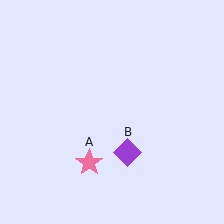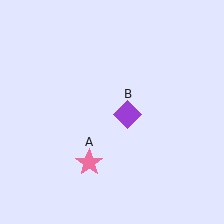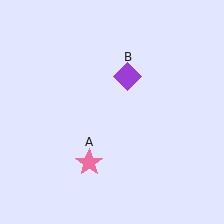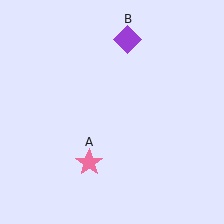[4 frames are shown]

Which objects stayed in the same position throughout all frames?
Pink star (object A) remained stationary.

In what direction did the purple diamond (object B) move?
The purple diamond (object B) moved up.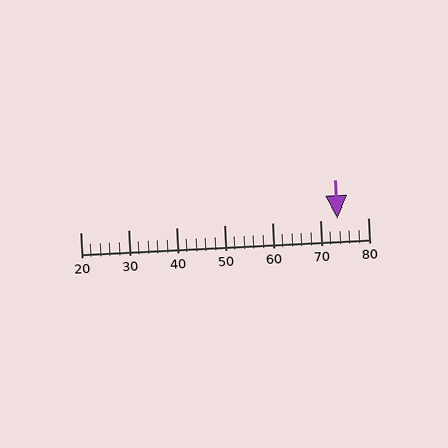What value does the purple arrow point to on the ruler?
The purple arrow points to approximately 74.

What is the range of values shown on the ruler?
The ruler shows values from 20 to 80.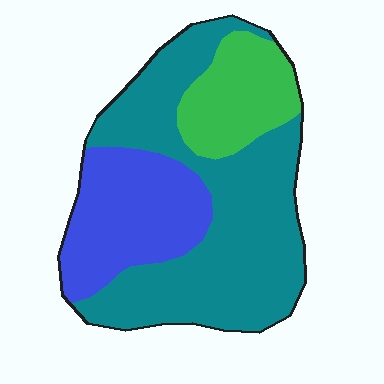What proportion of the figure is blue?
Blue takes up about one quarter (1/4) of the figure.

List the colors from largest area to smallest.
From largest to smallest: teal, blue, green.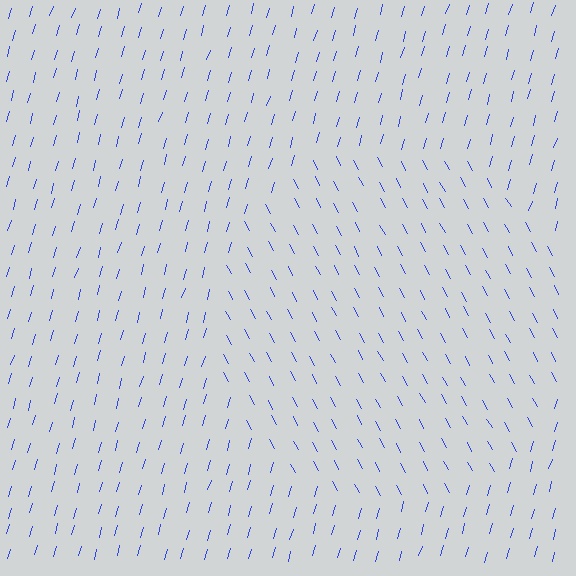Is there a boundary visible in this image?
Yes, there is a texture boundary formed by a change in line orientation.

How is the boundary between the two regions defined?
The boundary is defined purely by a change in line orientation (approximately 45 degrees difference). All lines are the same color and thickness.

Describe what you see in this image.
The image is filled with small blue line segments. A circle region in the image has lines oriented differently from the surrounding lines, creating a visible texture boundary.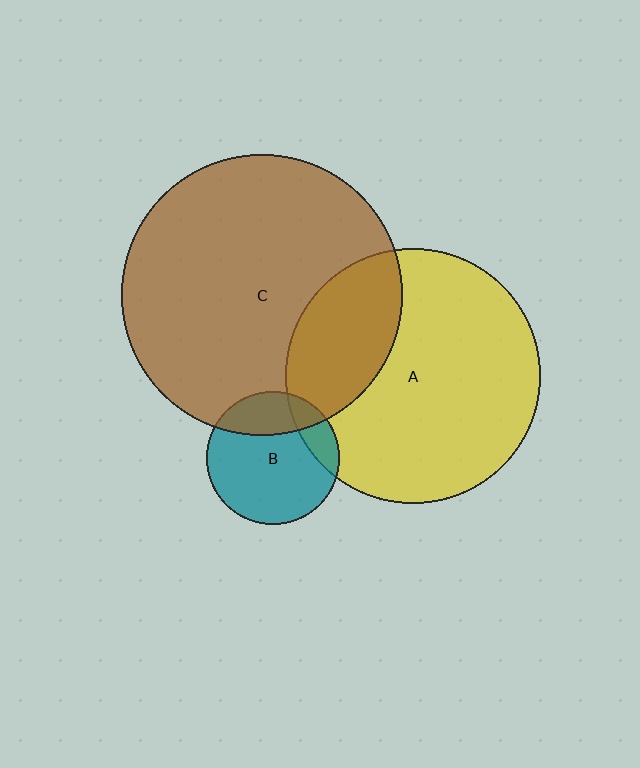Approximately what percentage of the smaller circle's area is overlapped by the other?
Approximately 25%.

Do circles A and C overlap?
Yes.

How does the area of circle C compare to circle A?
Approximately 1.2 times.